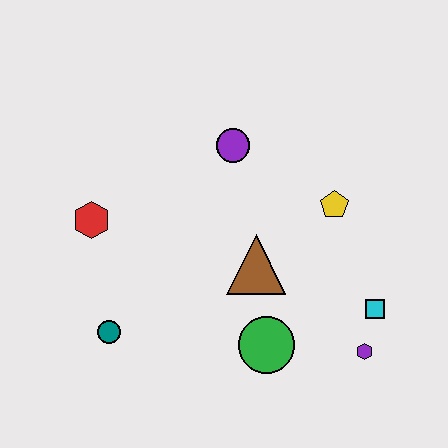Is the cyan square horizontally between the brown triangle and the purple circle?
No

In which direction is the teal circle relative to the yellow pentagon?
The teal circle is to the left of the yellow pentagon.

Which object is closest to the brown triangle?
The green circle is closest to the brown triangle.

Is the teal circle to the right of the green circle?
No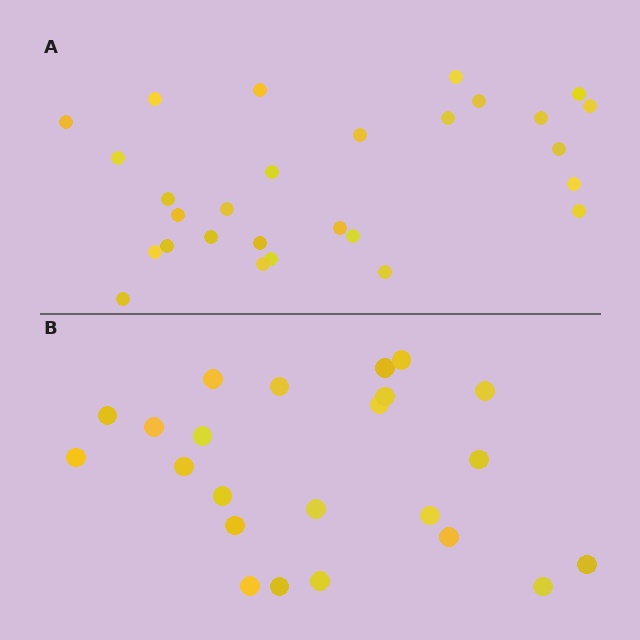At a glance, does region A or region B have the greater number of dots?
Region A (the top region) has more dots.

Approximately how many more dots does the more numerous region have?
Region A has about 5 more dots than region B.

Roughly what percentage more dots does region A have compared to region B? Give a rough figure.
About 20% more.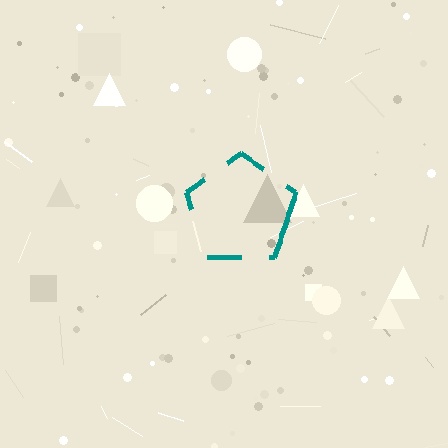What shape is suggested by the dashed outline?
The dashed outline suggests a pentagon.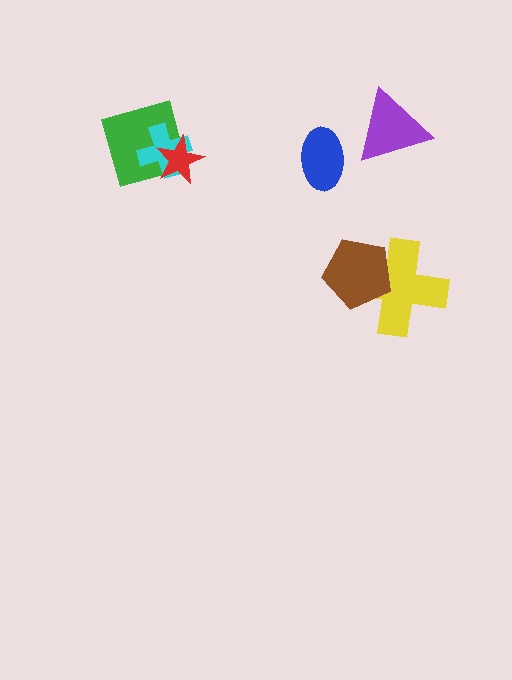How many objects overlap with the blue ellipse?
0 objects overlap with the blue ellipse.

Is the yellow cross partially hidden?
Yes, it is partially covered by another shape.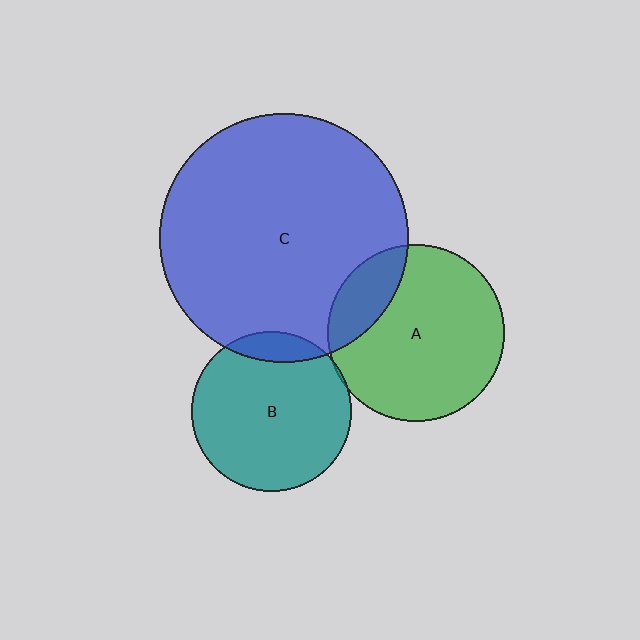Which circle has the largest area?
Circle C (blue).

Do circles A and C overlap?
Yes.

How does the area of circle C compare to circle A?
Approximately 2.0 times.